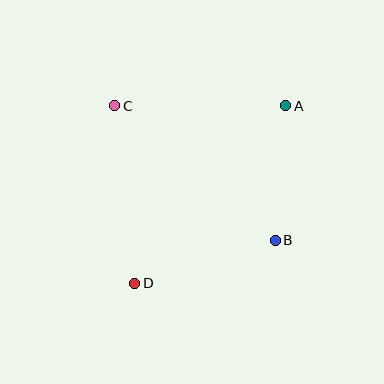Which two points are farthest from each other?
Points A and D are farthest from each other.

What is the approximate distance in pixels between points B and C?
The distance between B and C is approximately 210 pixels.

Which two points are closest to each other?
Points A and B are closest to each other.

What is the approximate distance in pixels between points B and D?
The distance between B and D is approximately 147 pixels.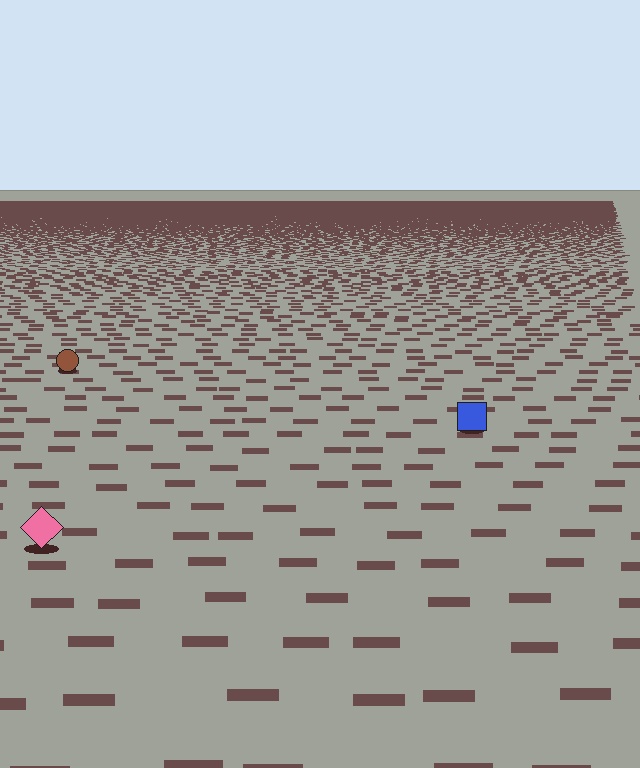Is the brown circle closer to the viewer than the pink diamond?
No. The pink diamond is closer — you can tell from the texture gradient: the ground texture is coarser near it.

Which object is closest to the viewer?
The pink diamond is closest. The texture marks near it are larger and more spread out.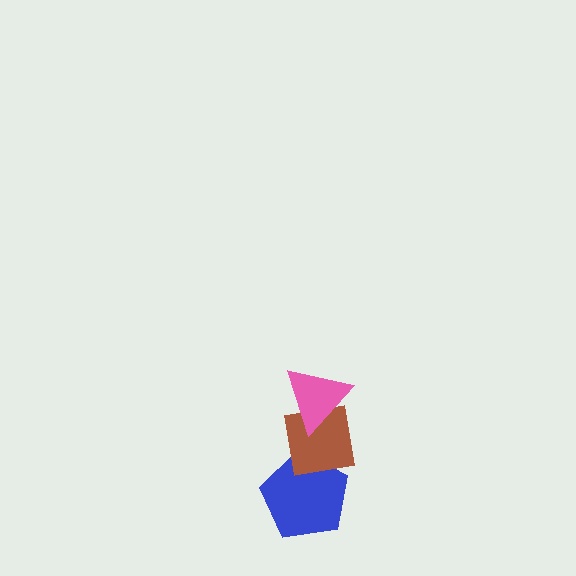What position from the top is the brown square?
The brown square is 2nd from the top.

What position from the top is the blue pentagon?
The blue pentagon is 3rd from the top.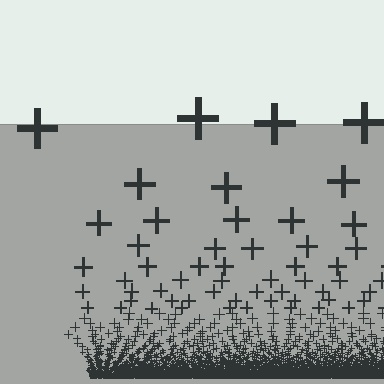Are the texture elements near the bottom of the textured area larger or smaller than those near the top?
Smaller. The gradient is inverted — elements near the bottom are smaller and denser.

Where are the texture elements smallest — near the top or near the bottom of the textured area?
Near the bottom.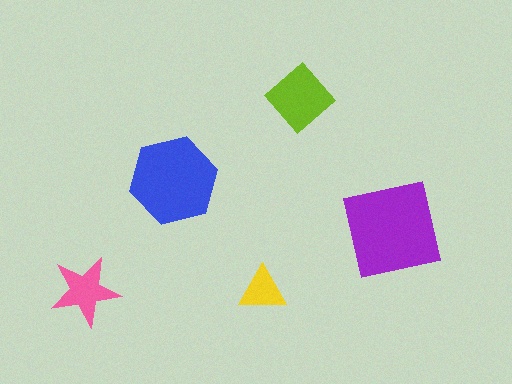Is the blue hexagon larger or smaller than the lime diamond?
Larger.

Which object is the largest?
The purple square.